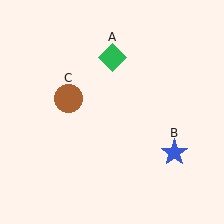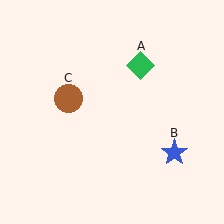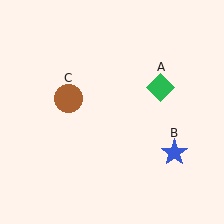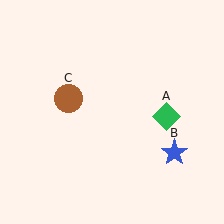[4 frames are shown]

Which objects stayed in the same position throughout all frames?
Blue star (object B) and brown circle (object C) remained stationary.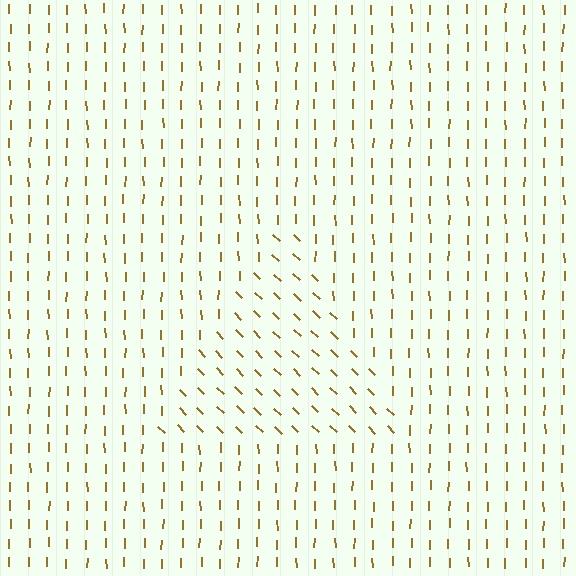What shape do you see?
I see a triangle.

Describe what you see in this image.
The image is filled with small brown line segments. A triangle region in the image has lines oriented differently from the surrounding lines, creating a visible texture boundary.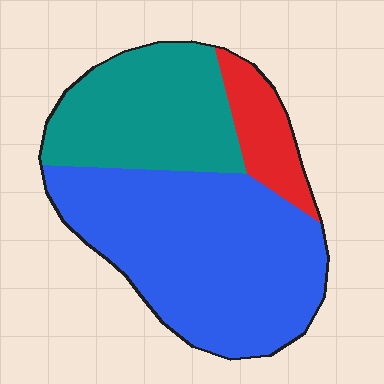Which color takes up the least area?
Red, at roughly 10%.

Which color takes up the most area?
Blue, at roughly 55%.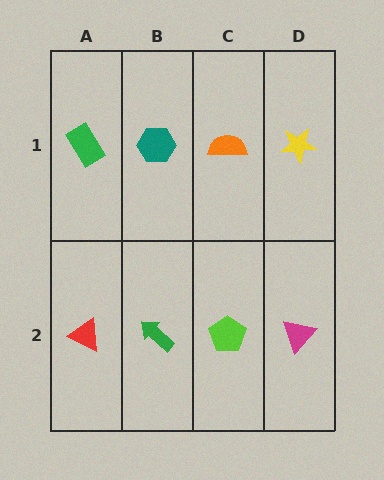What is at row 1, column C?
An orange semicircle.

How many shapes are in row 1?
4 shapes.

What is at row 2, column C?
A lime pentagon.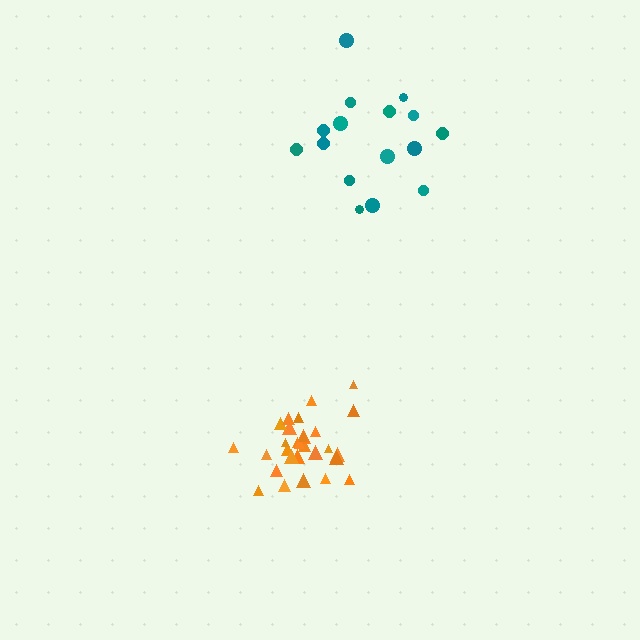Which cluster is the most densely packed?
Orange.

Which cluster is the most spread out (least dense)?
Teal.